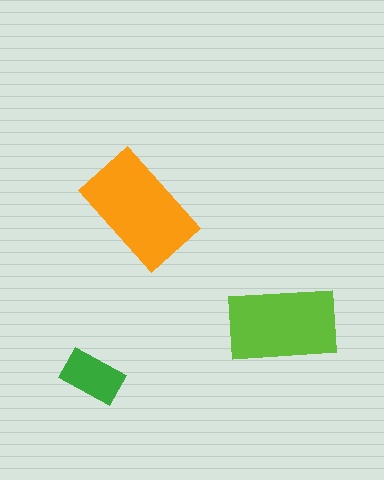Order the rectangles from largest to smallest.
the orange one, the lime one, the green one.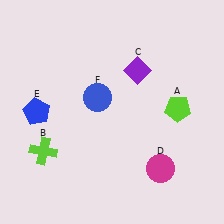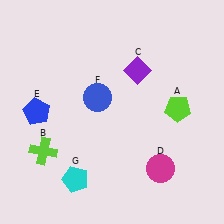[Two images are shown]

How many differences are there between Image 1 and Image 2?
There is 1 difference between the two images.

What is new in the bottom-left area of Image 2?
A cyan pentagon (G) was added in the bottom-left area of Image 2.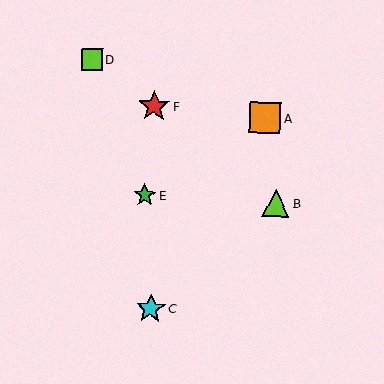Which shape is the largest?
The red star (labeled F) is the largest.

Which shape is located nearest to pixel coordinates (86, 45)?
The lime square (labeled D) at (92, 59) is nearest to that location.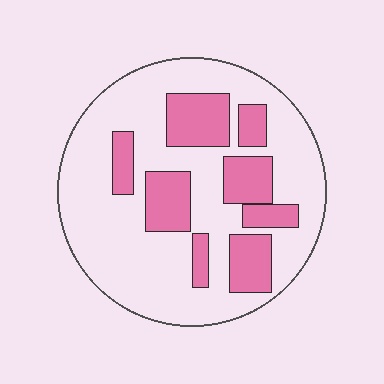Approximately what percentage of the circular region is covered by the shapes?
Approximately 30%.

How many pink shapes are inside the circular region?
8.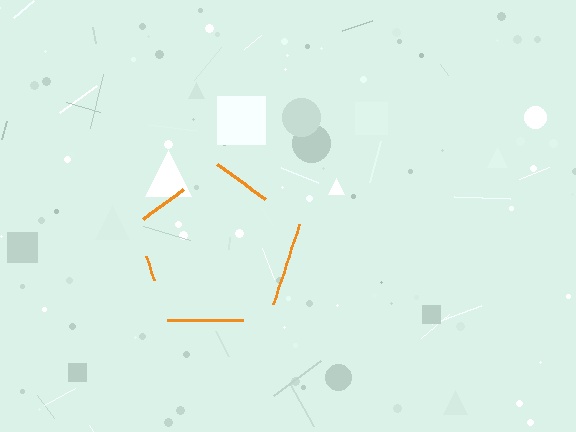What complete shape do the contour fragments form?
The contour fragments form a pentagon.